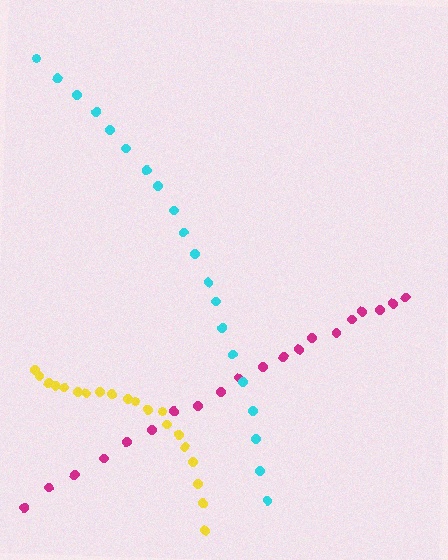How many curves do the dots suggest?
There are 3 distinct paths.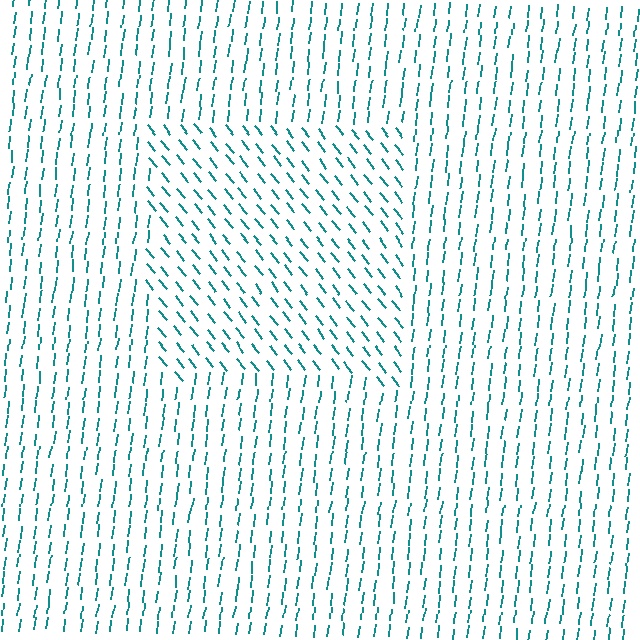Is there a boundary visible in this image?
Yes, there is a texture boundary formed by a change in line orientation.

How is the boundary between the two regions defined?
The boundary is defined purely by a change in line orientation (approximately 45 degrees difference). All lines are the same color and thickness.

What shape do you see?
I see a rectangle.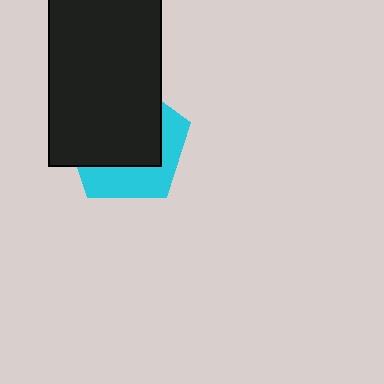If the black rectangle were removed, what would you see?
You would see the complete cyan pentagon.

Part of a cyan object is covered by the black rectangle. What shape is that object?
It is a pentagon.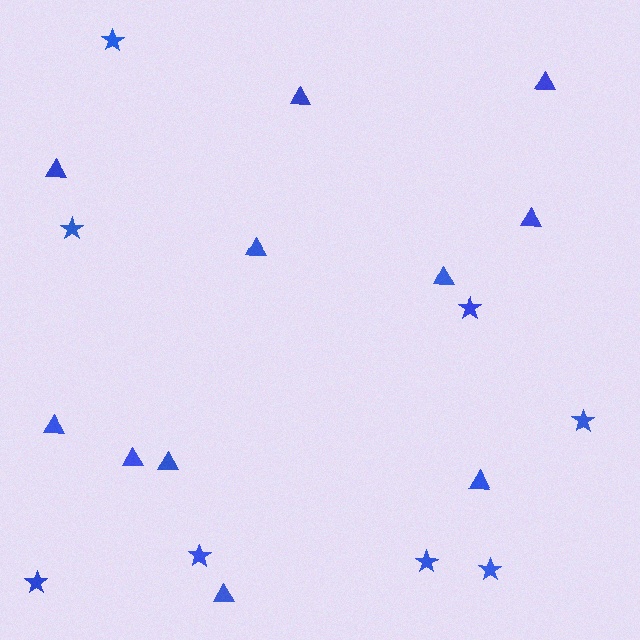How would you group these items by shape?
There are 2 groups: one group of stars (8) and one group of triangles (11).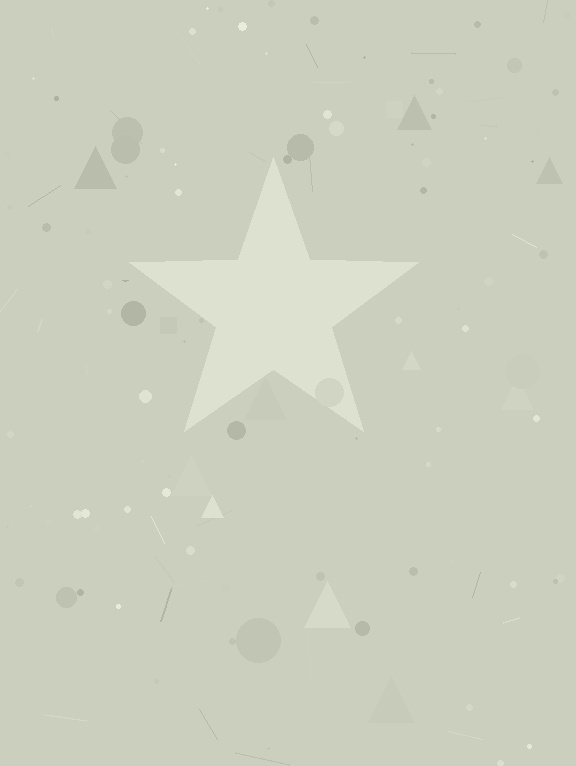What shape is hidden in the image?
A star is hidden in the image.